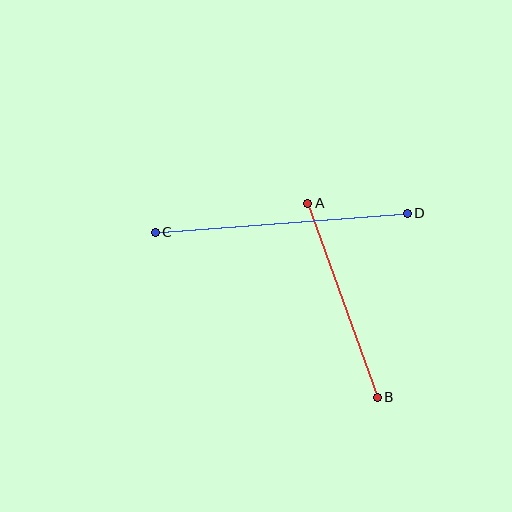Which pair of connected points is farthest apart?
Points C and D are farthest apart.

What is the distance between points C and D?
The distance is approximately 253 pixels.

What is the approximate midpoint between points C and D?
The midpoint is at approximately (281, 223) pixels.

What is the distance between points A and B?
The distance is approximately 206 pixels.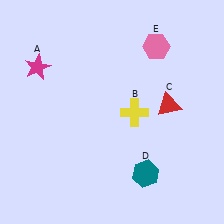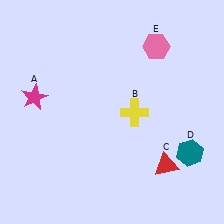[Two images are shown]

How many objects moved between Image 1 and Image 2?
3 objects moved between the two images.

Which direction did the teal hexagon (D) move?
The teal hexagon (D) moved right.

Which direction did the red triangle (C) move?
The red triangle (C) moved down.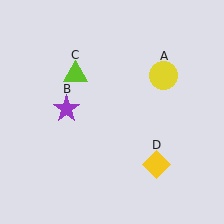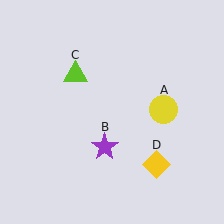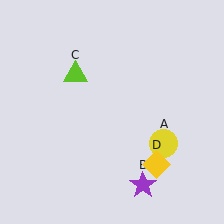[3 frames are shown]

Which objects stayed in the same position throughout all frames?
Lime triangle (object C) and yellow diamond (object D) remained stationary.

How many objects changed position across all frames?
2 objects changed position: yellow circle (object A), purple star (object B).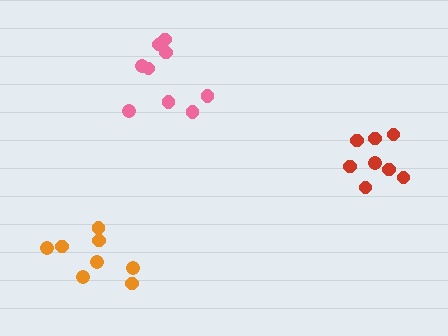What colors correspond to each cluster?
The clusters are colored: orange, red, pink.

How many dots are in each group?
Group 1: 8 dots, Group 2: 8 dots, Group 3: 9 dots (25 total).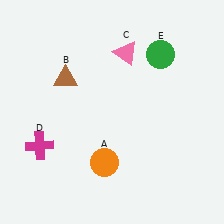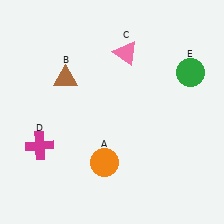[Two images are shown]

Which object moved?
The green circle (E) moved right.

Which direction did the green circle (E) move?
The green circle (E) moved right.